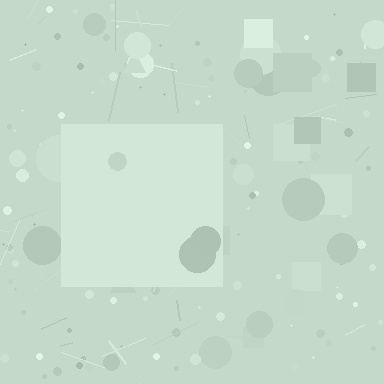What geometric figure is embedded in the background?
A square is embedded in the background.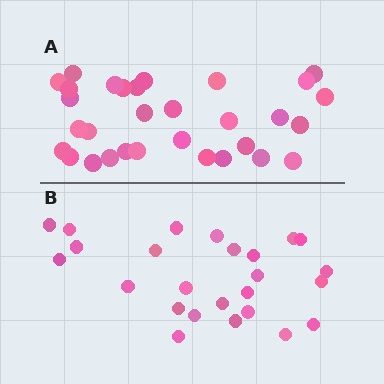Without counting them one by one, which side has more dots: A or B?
Region A (the top region) has more dots.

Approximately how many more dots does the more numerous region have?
Region A has about 6 more dots than region B.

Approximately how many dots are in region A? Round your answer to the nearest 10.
About 30 dots. (The exact count is 31, which rounds to 30.)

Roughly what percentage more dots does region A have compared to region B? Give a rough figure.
About 25% more.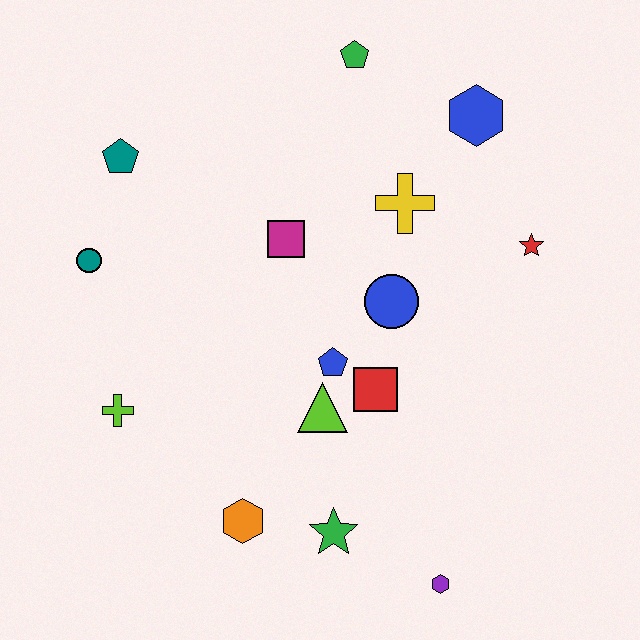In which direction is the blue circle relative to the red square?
The blue circle is above the red square.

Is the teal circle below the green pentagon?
Yes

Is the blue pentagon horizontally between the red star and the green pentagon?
No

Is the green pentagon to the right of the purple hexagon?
No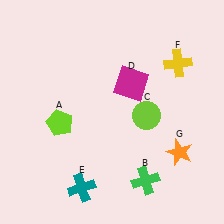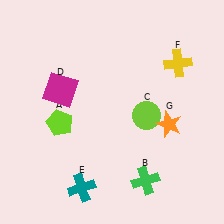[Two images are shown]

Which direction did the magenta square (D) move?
The magenta square (D) moved left.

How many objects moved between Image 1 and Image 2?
2 objects moved between the two images.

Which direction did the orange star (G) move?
The orange star (G) moved up.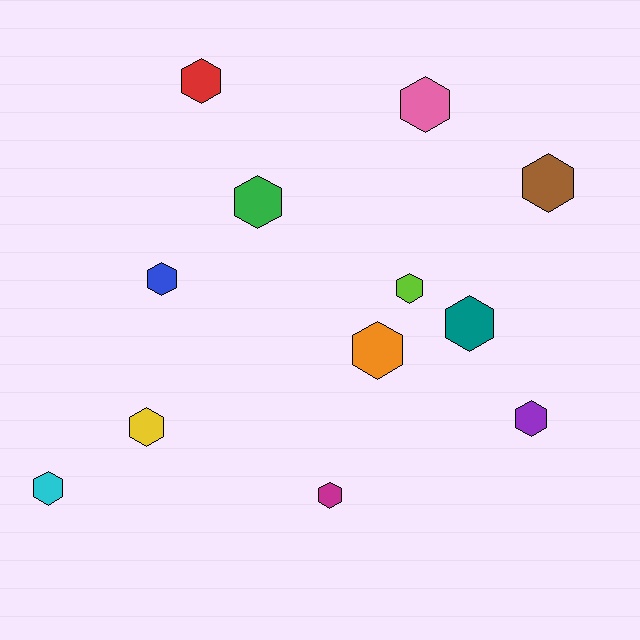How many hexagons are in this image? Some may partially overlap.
There are 12 hexagons.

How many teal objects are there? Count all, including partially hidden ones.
There is 1 teal object.